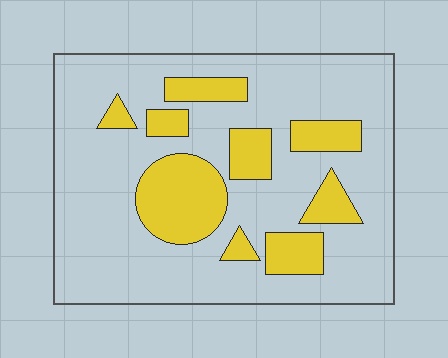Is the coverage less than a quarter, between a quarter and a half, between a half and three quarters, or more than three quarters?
Less than a quarter.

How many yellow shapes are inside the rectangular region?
9.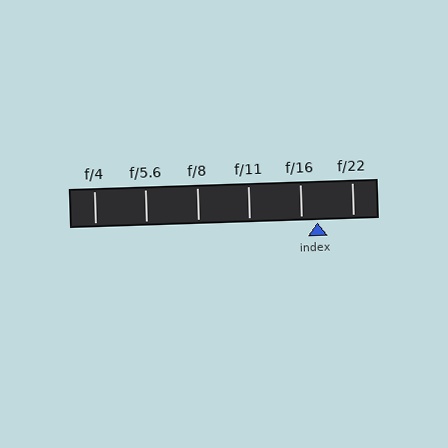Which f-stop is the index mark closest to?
The index mark is closest to f/16.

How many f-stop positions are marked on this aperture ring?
There are 6 f-stop positions marked.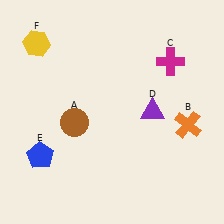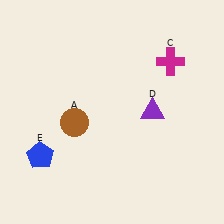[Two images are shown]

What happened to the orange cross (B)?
The orange cross (B) was removed in Image 2. It was in the bottom-right area of Image 1.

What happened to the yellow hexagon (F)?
The yellow hexagon (F) was removed in Image 2. It was in the top-left area of Image 1.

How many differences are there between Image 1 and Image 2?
There are 2 differences between the two images.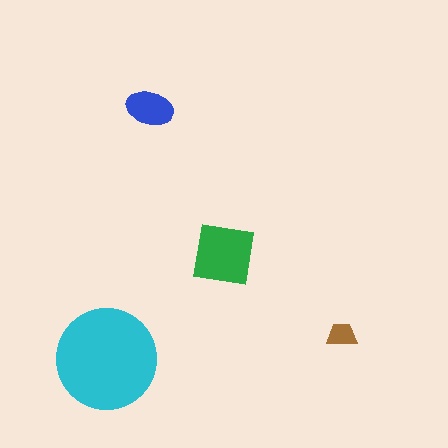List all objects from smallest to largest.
The brown trapezoid, the blue ellipse, the green square, the cyan circle.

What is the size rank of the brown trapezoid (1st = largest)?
4th.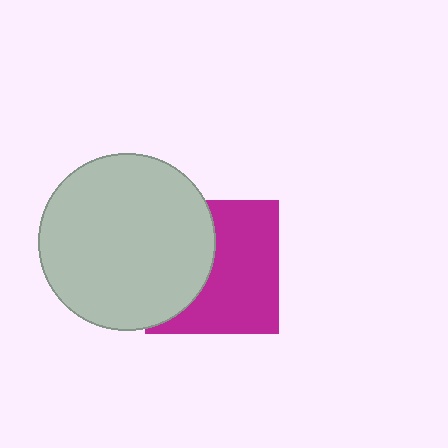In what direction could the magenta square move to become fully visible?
The magenta square could move right. That would shift it out from behind the light gray circle entirely.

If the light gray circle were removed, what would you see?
You would see the complete magenta square.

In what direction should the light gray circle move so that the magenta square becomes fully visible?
The light gray circle should move left. That is the shortest direction to clear the overlap and leave the magenta square fully visible.